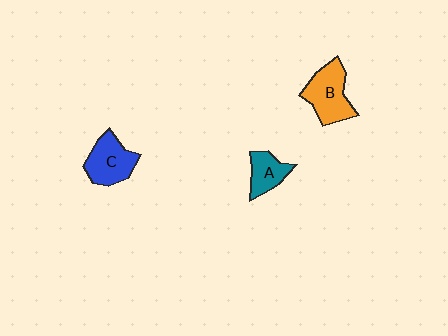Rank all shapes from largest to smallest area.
From largest to smallest: B (orange), C (blue), A (teal).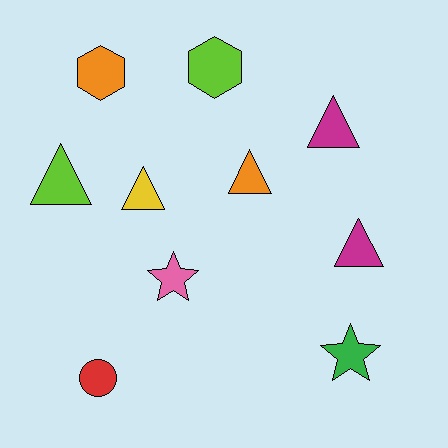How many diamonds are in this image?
There are no diamonds.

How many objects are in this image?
There are 10 objects.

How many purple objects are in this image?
There are no purple objects.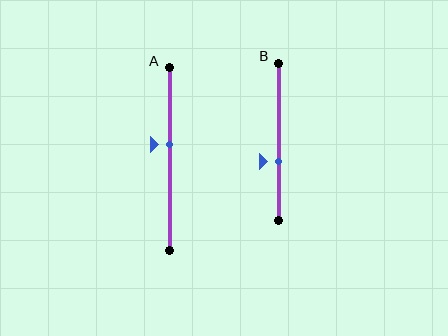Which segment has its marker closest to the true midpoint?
Segment A has its marker closest to the true midpoint.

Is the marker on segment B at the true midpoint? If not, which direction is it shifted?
No, the marker on segment B is shifted downward by about 13% of the segment length.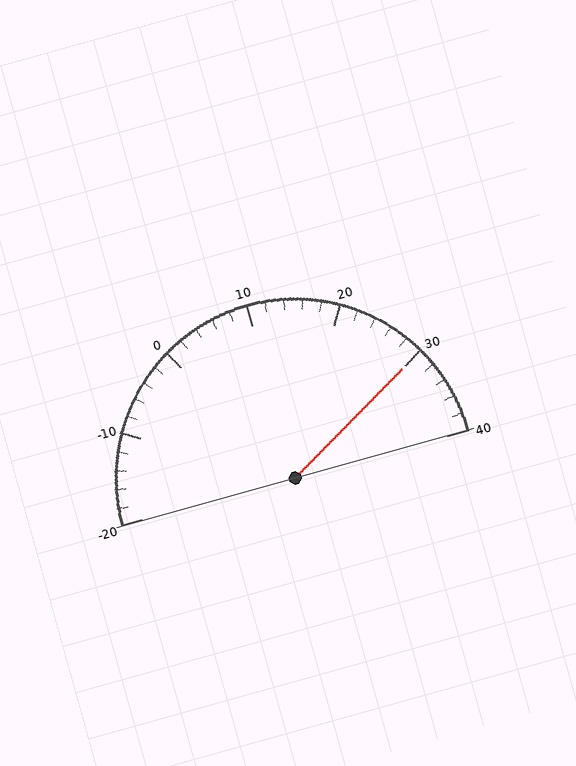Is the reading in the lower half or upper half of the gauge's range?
The reading is in the upper half of the range (-20 to 40).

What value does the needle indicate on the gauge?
The needle indicates approximately 30.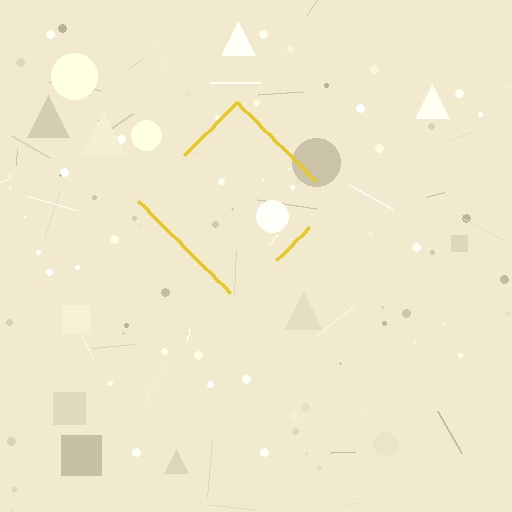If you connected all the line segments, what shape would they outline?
They would outline a diamond.